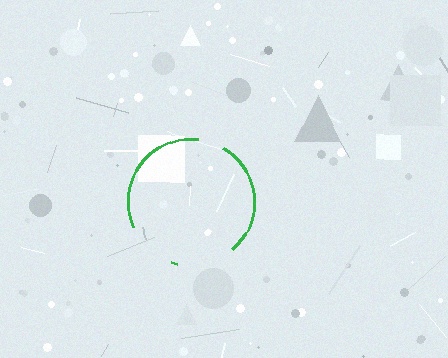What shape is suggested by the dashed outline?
The dashed outline suggests a circle.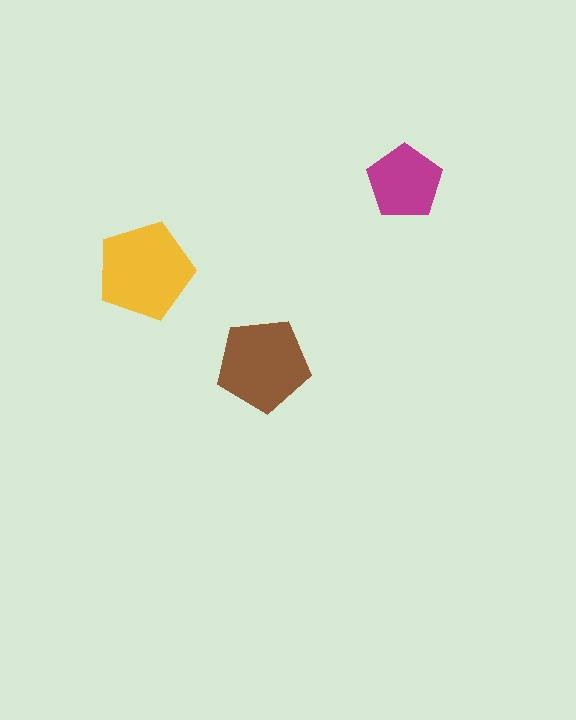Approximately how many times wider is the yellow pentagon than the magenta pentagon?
About 1.5 times wider.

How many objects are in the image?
There are 3 objects in the image.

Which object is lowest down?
The brown pentagon is bottommost.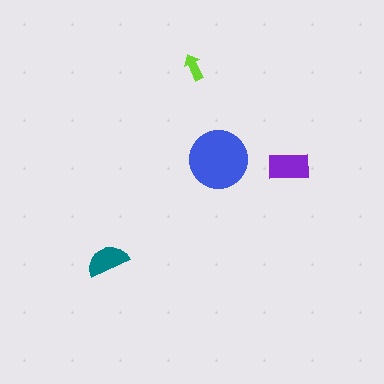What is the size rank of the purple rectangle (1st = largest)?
2nd.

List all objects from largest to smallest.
The blue circle, the purple rectangle, the teal semicircle, the lime arrow.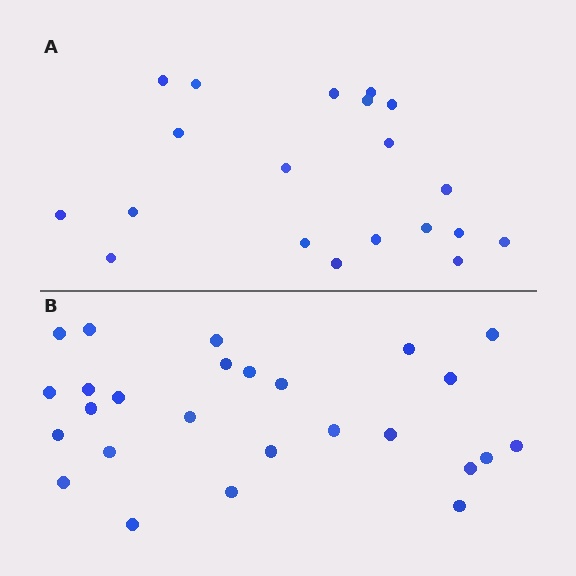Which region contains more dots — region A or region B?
Region B (the bottom region) has more dots.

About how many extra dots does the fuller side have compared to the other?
Region B has about 6 more dots than region A.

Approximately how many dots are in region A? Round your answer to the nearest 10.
About 20 dots.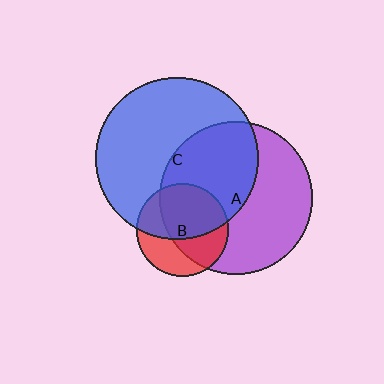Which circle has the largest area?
Circle C (blue).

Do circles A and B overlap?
Yes.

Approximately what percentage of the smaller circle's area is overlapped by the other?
Approximately 60%.